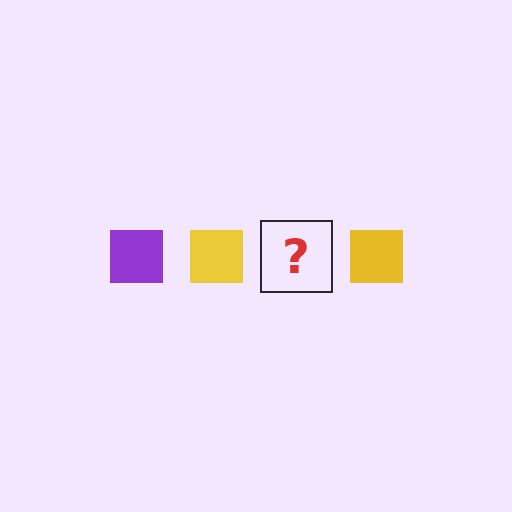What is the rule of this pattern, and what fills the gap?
The rule is that the pattern cycles through purple, yellow squares. The gap should be filled with a purple square.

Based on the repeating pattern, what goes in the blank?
The blank should be a purple square.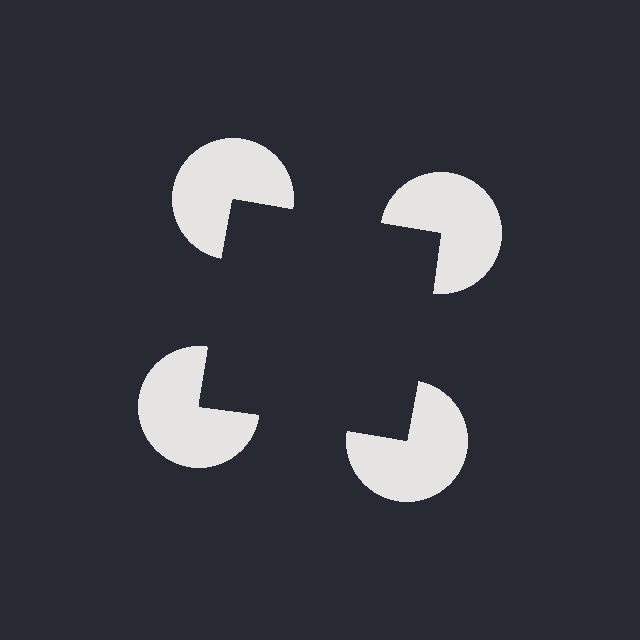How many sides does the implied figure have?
4 sides.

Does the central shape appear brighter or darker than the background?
It typically appears slightly darker than the background, even though no actual brightness change is drawn.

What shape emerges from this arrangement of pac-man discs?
An illusory square — its edges are inferred from the aligned wedge cuts in the pac-man discs, not physically drawn.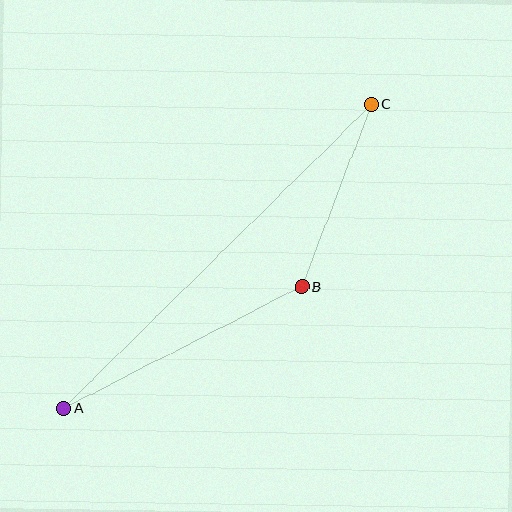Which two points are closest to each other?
Points B and C are closest to each other.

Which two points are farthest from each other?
Points A and C are farthest from each other.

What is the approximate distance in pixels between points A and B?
The distance between A and B is approximately 268 pixels.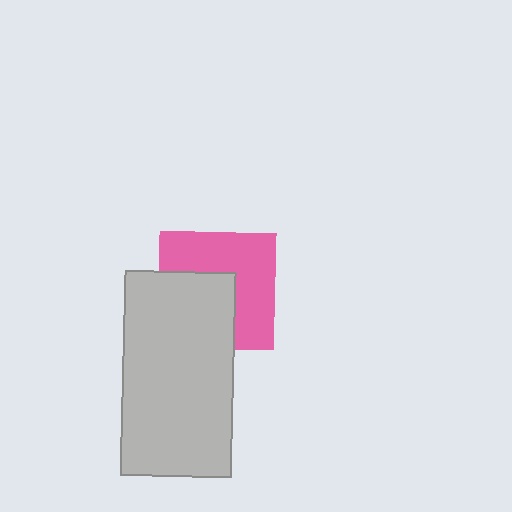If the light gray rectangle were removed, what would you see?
You would see the complete pink square.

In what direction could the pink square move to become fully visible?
The pink square could move toward the upper-right. That would shift it out from behind the light gray rectangle entirely.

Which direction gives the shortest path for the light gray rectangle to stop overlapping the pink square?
Moving toward the lower-left gives the shortest separation.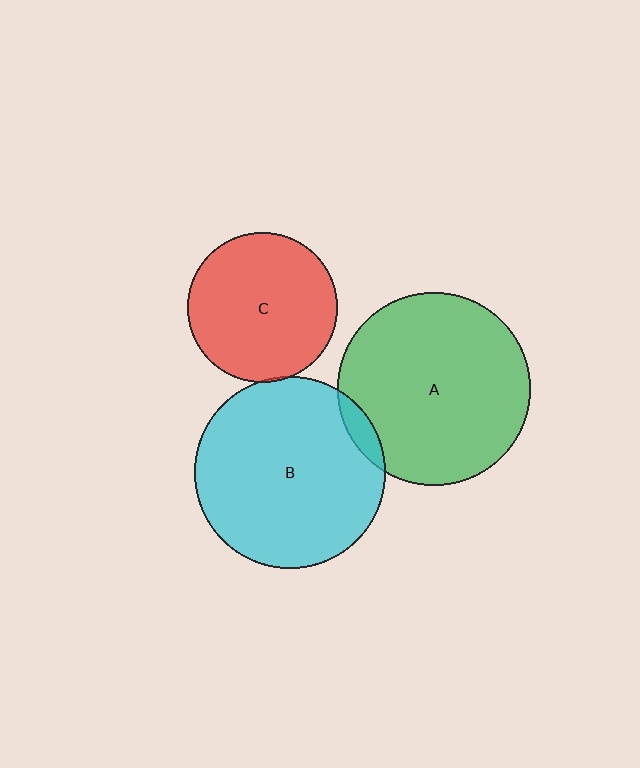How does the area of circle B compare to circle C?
Approximately 1.6 times.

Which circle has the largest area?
Circle A (green).